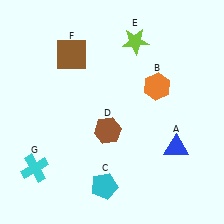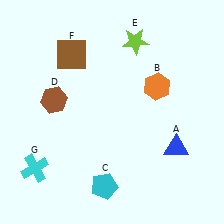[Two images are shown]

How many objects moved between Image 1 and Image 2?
1 object moved between the two images.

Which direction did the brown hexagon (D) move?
The brown hexagon (D) moved left.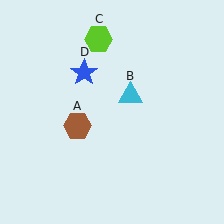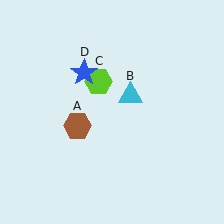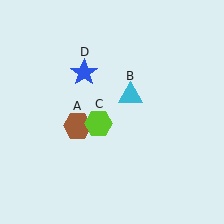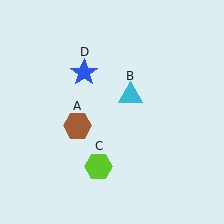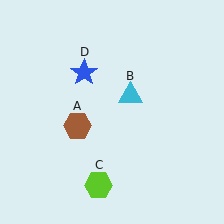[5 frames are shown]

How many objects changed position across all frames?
1 object changed position: lime hexagon (object C).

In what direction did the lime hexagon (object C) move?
The lime hexagon (object C) moved down.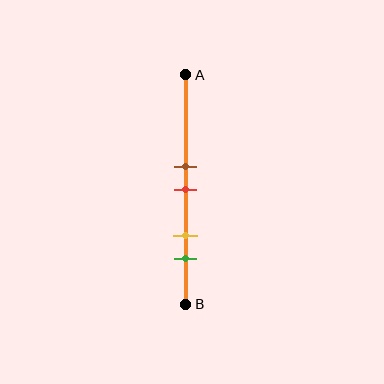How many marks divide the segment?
There are 4 marks dividing the segment.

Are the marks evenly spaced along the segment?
No, the marks are not evenly spaced.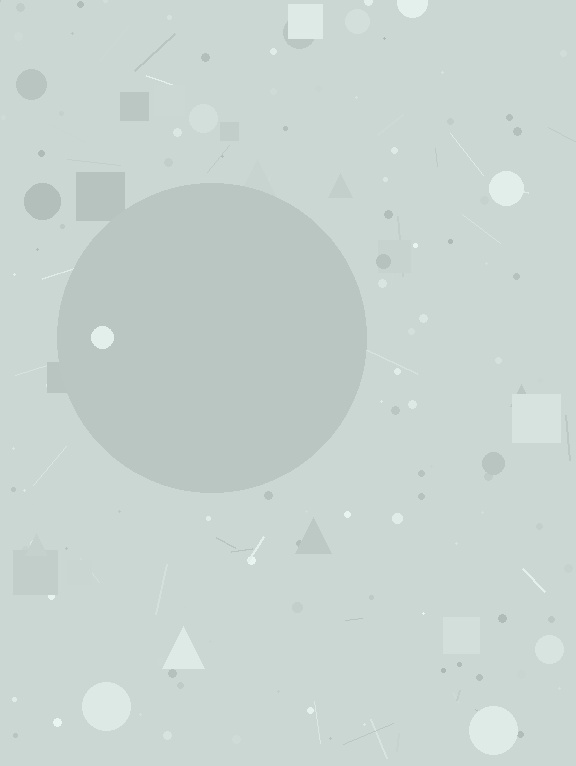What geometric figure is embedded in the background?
A circle is embedded in the background.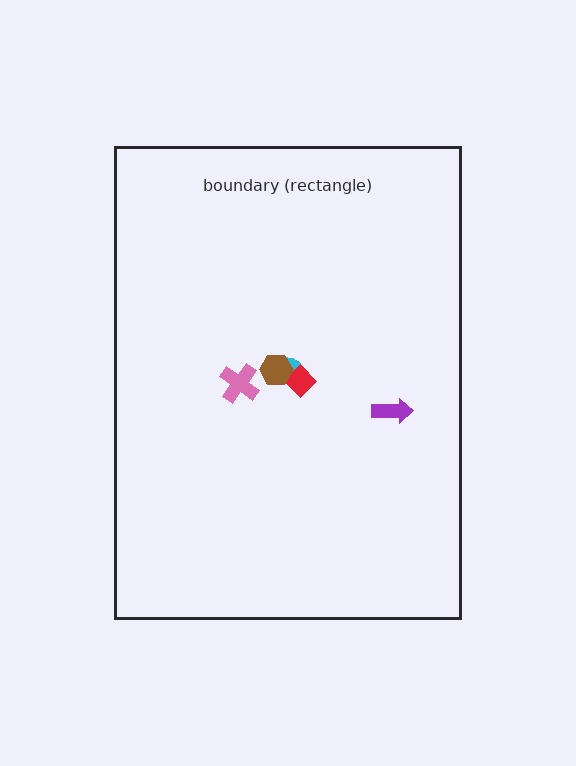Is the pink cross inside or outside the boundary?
Inside.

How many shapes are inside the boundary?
5 inside, 0 outside.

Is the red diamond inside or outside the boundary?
Inside.